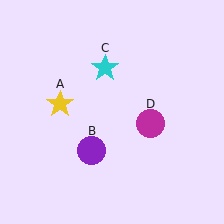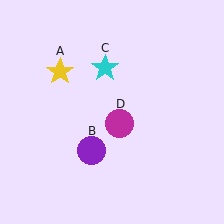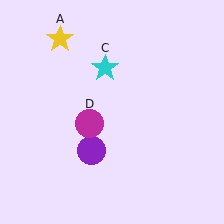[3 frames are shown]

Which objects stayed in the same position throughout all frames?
Purple circle (object B) and cyan star (object C) remained stationary.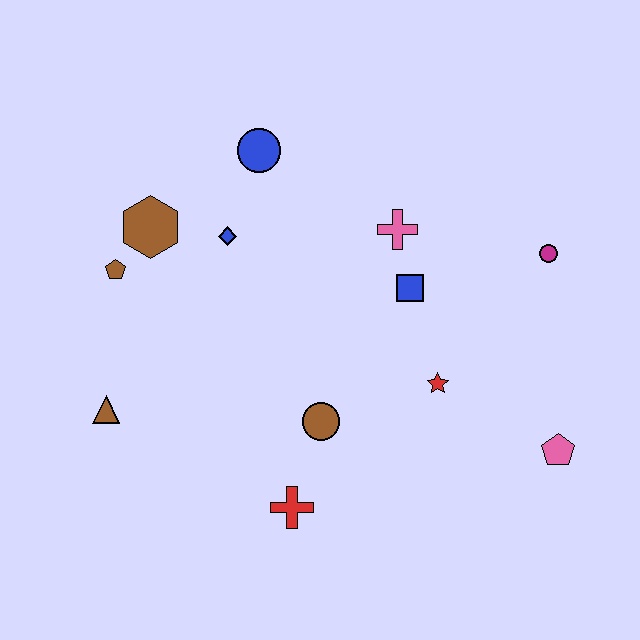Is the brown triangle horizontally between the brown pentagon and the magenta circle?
No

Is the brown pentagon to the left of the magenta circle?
Yes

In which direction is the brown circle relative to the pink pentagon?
The brown circle is to the left of the pink pentagon.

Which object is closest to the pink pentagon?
The red star is closest to the pink pentagon.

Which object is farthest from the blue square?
The brown triangle is farthest from the blue square.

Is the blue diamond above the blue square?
Yes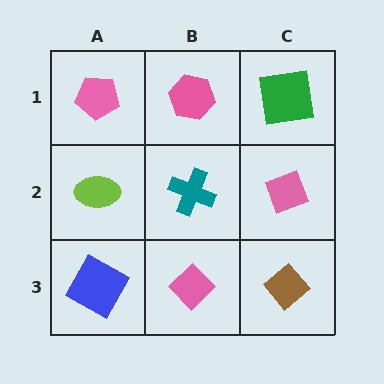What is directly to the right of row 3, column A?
A pink diamond.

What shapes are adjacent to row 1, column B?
A teal cross (row 2, column B), a pink pentagon (row 1, column A), a green square (row 1, column C).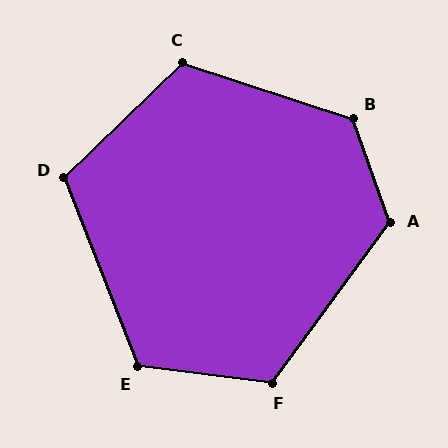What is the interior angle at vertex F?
Approximately 119 degrees (obtuse).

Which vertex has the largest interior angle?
B, at approximately 128 degrees.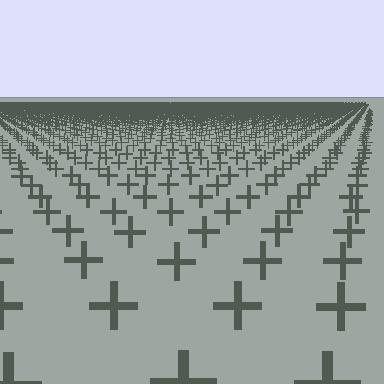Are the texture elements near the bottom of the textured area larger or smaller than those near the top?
Larger. Near the bottom, elements are closer to the viewer and appear at a bigger on-screen size.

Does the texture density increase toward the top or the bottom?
Density increases toward the top.